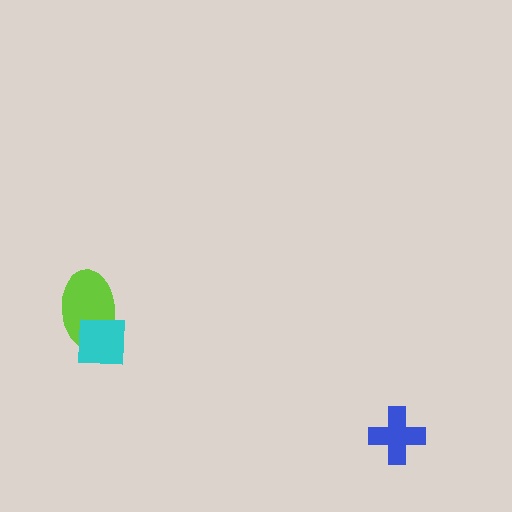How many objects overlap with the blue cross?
0 objects overlap with the blue cross.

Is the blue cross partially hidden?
No, no other shape covers it.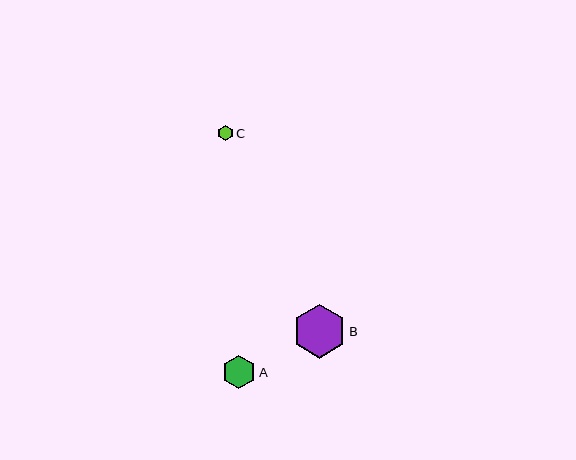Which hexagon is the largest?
Hexagon B is the largest with a size of approximately 54 pixels.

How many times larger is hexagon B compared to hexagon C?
Hexagon B is approximately 3.4 times the size of hexagon C.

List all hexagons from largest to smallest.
From largest to smallest: B, A, C.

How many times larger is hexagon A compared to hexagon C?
Hexagon A is approximately 2.1 times the size of hexagon C.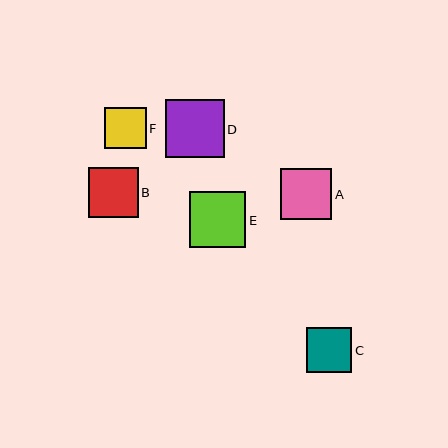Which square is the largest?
Square D is the largest with a size of approximately 58 pixels.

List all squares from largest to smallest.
From largest to smallest: D, E, A, B, C, F.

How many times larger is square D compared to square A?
Square D is approximately 1.2 times the size of square A.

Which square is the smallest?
Square F is the smallest with a size of approximately 42 pixels.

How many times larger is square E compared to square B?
Square E is approximately 1.1 times the size of square B.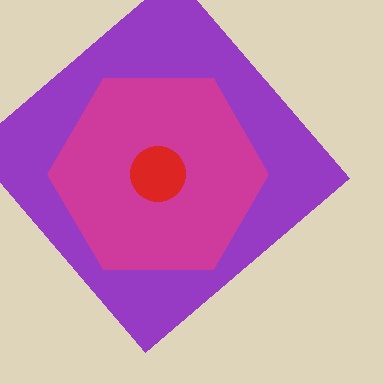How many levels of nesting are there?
3.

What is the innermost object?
The red circle.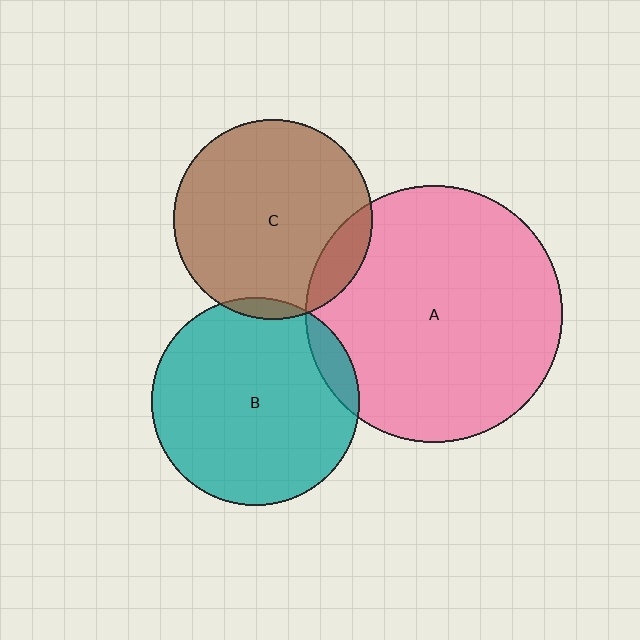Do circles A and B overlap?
Yes.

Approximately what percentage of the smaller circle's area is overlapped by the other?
Approximately 10%.